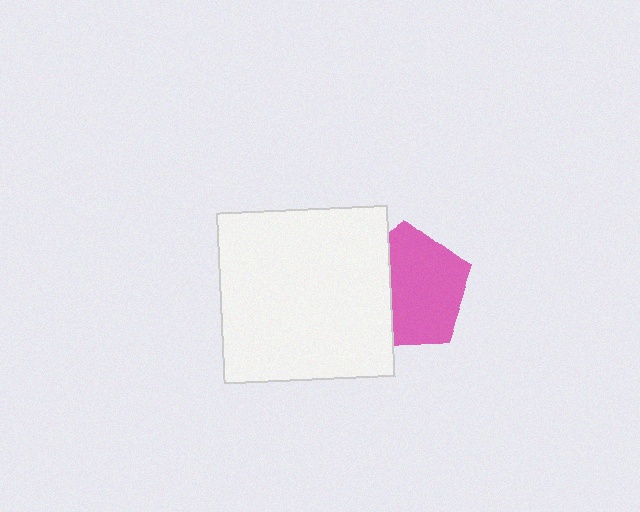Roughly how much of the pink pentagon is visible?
Most of it is visible (roughly 66%).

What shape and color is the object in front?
The object in front is a white square.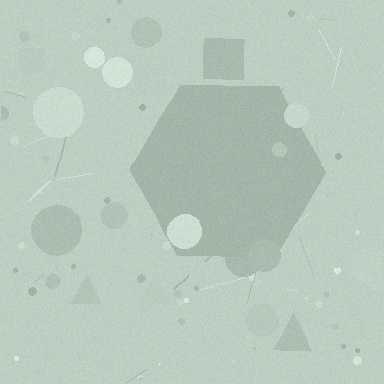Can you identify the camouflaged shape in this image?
The camouflaged shape is a hexagon.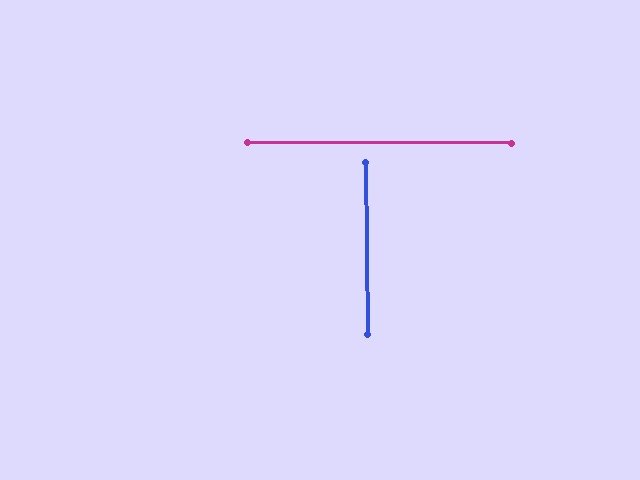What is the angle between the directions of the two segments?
Approximately 89 degrees.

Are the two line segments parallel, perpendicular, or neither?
Perpendicular — they meet at approximately 89°.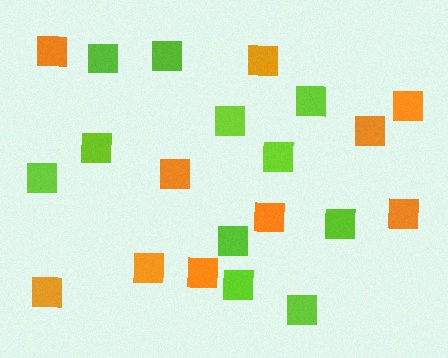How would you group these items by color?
There are 2 groups: one group of orange squares (10) and one group of lime squares (11).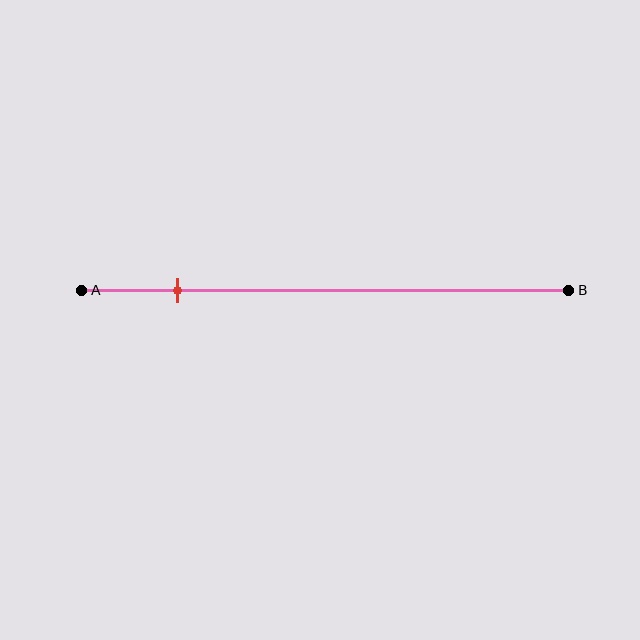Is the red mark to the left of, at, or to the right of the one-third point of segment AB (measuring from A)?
The red mark is to the left of the one-third point of segment AB.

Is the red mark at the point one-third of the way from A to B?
No, the mark is at about 20% from A, not at the 33% one-third point.